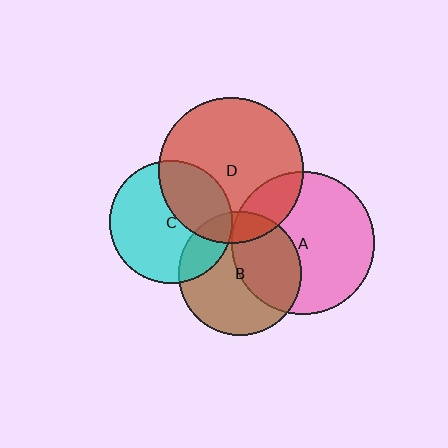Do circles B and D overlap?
Yes.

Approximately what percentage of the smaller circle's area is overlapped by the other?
Approximately 15%.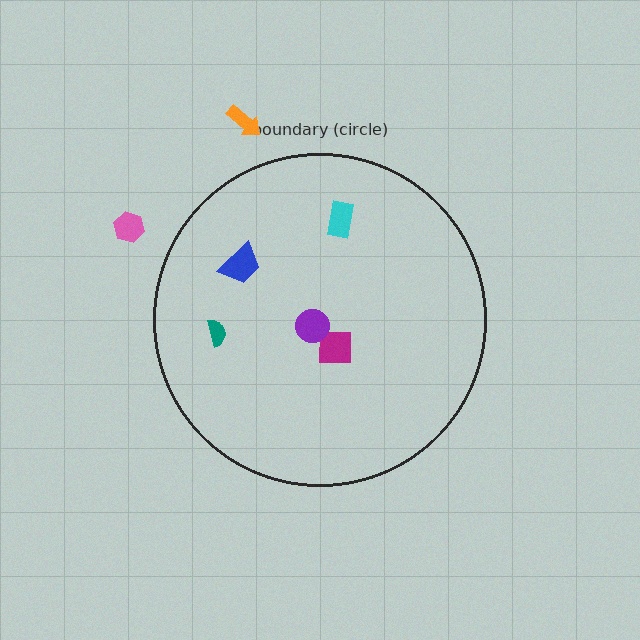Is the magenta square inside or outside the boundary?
Inside.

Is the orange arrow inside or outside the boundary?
Outside.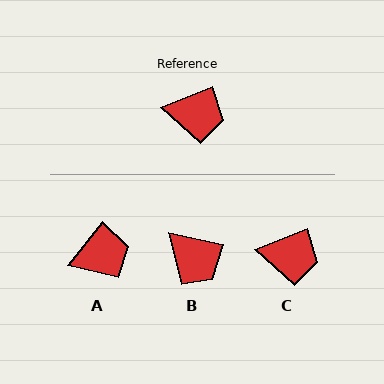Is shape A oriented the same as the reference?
No, it is off by about 28 degrees.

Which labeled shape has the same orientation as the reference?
C.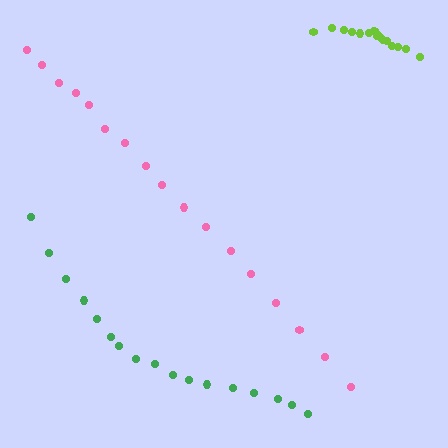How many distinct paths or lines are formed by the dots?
There are 3 distinct paths.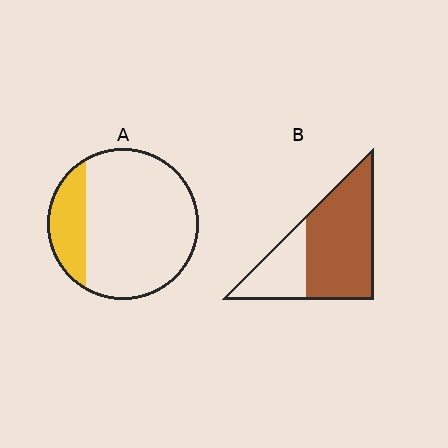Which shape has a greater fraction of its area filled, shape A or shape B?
Shape B.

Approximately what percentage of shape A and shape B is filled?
A is approximately 20% and B is approximately 70%.